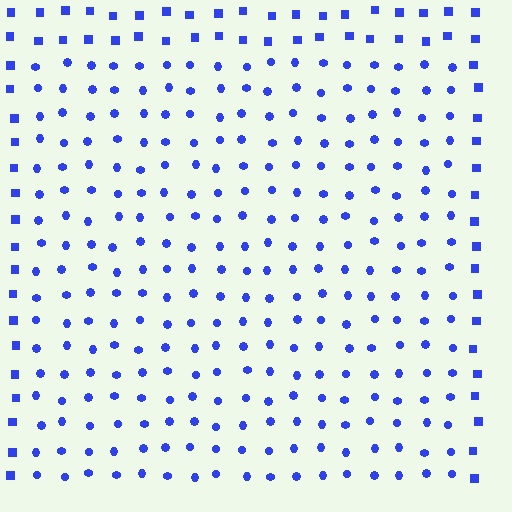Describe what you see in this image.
The image is filled with small blue elements arranged in a uniform grid. A rectangle-shaped region contains circles, while the surrounding area contains squares. The boundary is defined purely by the change in element shape.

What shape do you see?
I see a rectangle.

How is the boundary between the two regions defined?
The boundary is defined by a change in element shape: circles inside vs. squares outside. All elements share the same color and spacing.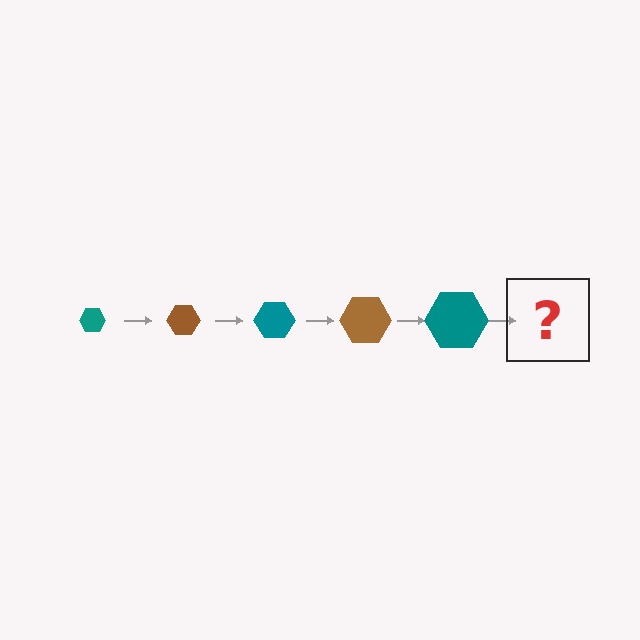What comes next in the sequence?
The next element should be a brown hexagon, larger than the previous one.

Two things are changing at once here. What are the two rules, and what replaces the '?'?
The two rules are that the hexagon grows larger each step and the color cycles through teal and brown. The '?' should be a brown hexagon, larger than the previous one.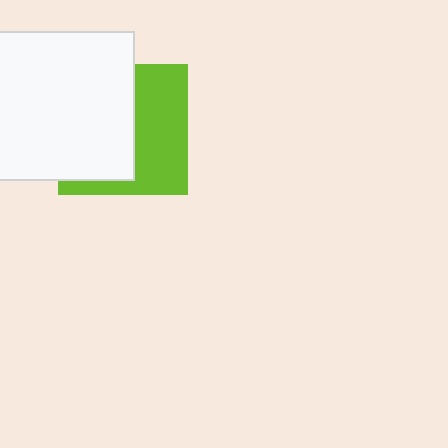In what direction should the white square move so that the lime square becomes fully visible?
The white square should move left. That is the shortest direction to clear the overlap and leave the lime square fully visible.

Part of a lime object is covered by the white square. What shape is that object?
It is a square.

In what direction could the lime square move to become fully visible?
The lime square could move right. That would shift it out from behind the white square entirely.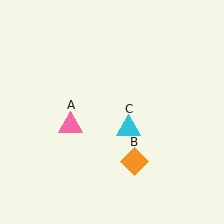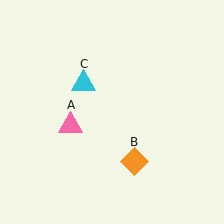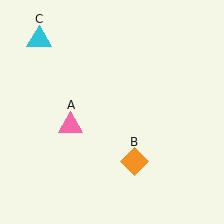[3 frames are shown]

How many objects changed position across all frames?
1 object changed position: cyan triangle (object C).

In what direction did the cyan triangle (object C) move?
The cyan triangle (object C) moved up and to the left.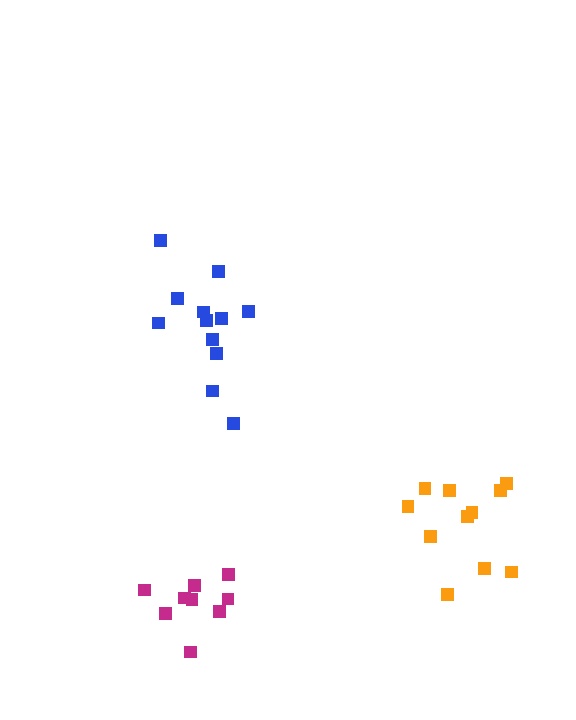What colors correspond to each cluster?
The clusters are colored: orange, magenta, blue.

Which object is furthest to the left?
The magenta cluster is leftmost.